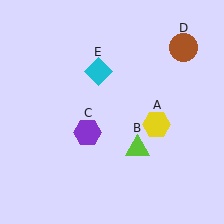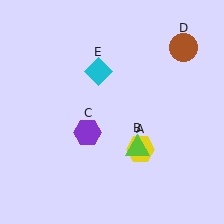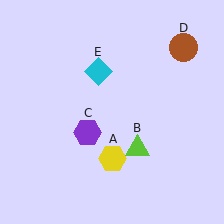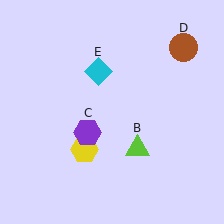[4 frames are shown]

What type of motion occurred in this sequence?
The yellow hexagon (object A) rotated clockwise around the center of the scene.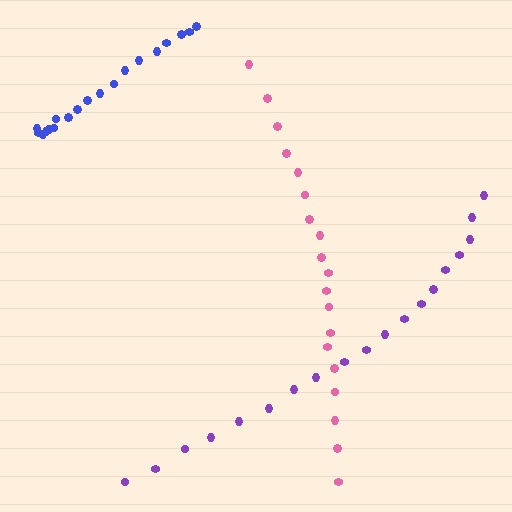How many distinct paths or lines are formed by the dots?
There are 3 distinct paths.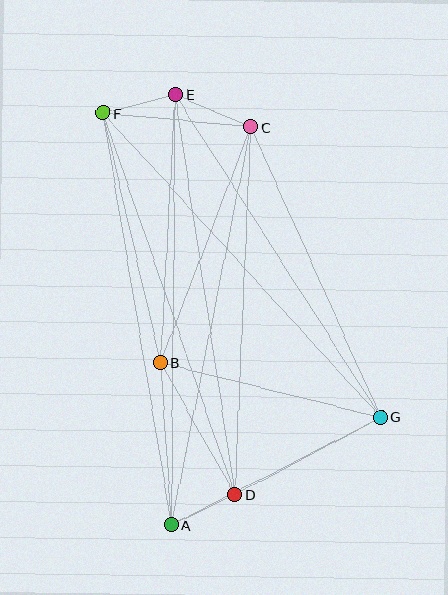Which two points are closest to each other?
Points A and D are closest to each other.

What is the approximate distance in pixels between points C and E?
The distance between C and E is approximately 82 pixels.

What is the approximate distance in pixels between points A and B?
The distance between A and B is approximately 163 pixels.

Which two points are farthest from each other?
Points A and E are farthest from each other.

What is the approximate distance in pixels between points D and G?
The distance between D and G is approximately 165 pixels.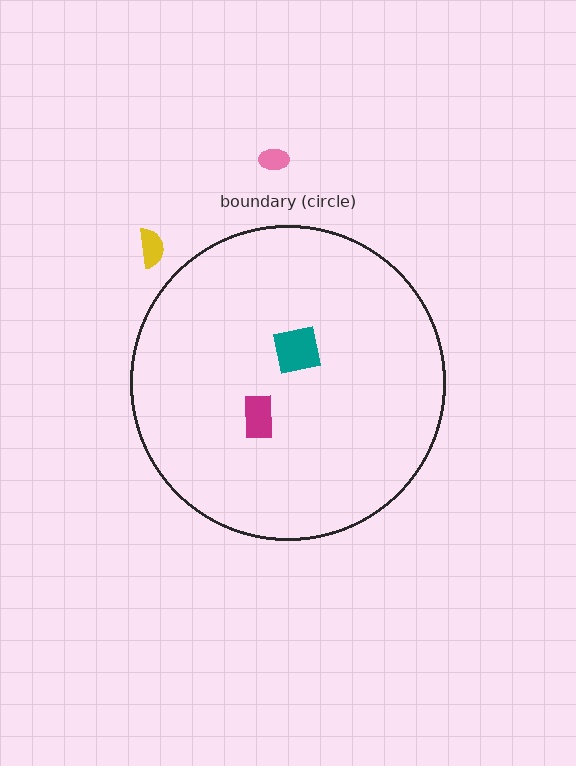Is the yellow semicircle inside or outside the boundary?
Outside.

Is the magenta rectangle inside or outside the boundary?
Inside.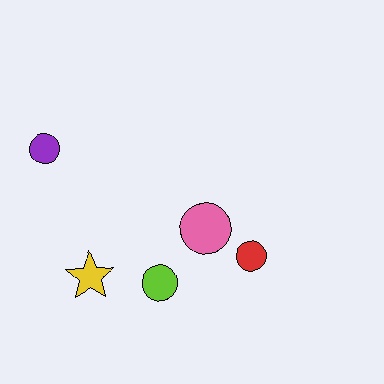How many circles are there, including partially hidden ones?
There are 4 circles.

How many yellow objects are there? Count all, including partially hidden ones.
There is 1 yellow object.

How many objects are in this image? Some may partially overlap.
There are 5 objects.